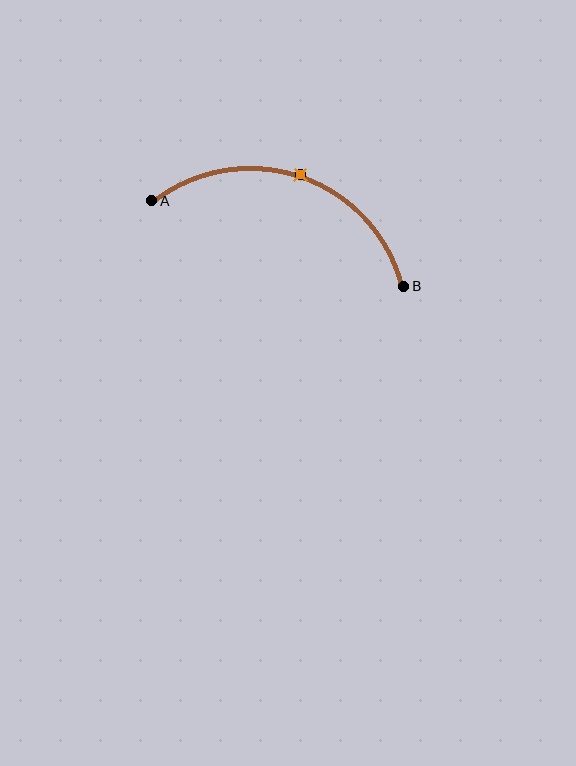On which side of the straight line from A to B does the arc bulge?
The arc bulges above the straight line connecting A and B.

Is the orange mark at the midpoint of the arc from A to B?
Yes. The orange mark lies on the arc at equal arc-length from both A and B — it is the arc midpoint.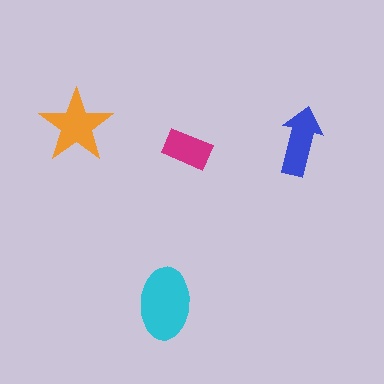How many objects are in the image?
There are 4 objects in the image.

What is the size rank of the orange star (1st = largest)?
2nd.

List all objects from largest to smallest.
The cyan ellipse, the orange star, the blue arrow, the magenta rectangle.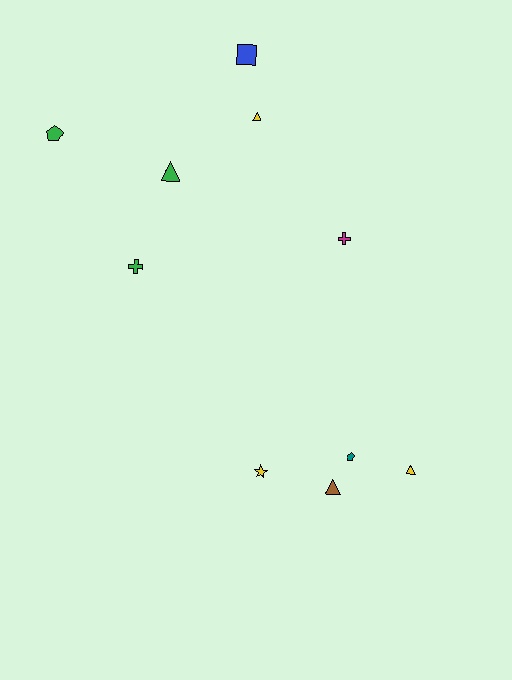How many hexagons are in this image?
There are no hexagons.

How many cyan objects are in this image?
There are no cyan objects.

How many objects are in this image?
There are 10 objects.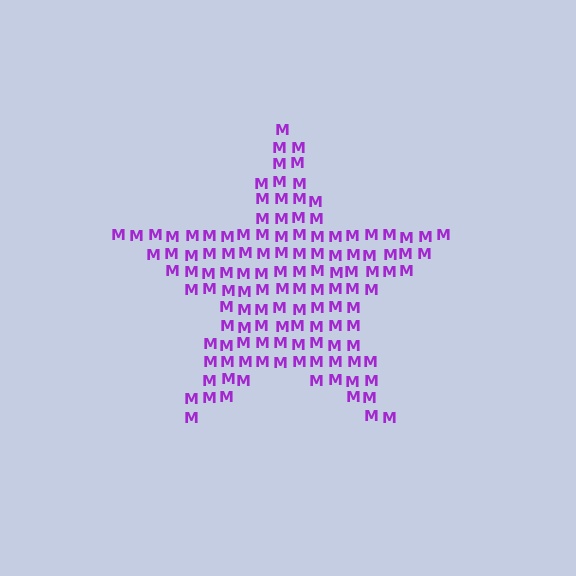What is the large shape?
The large shape is a star.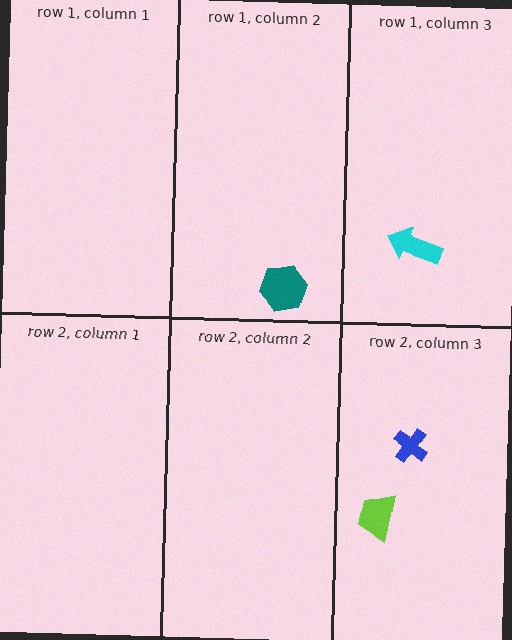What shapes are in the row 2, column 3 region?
The blue cross, the lime trapezoid.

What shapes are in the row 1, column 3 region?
The cyan arrow.